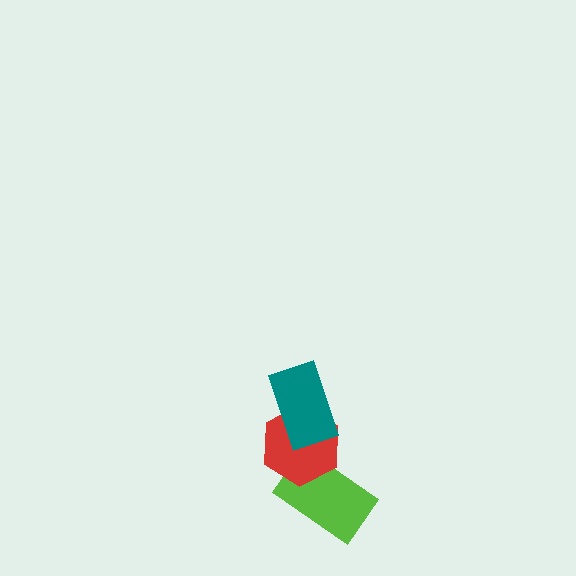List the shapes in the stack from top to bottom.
From top to bottom: the teal rectangle, the red hexagon, the lime rectangle.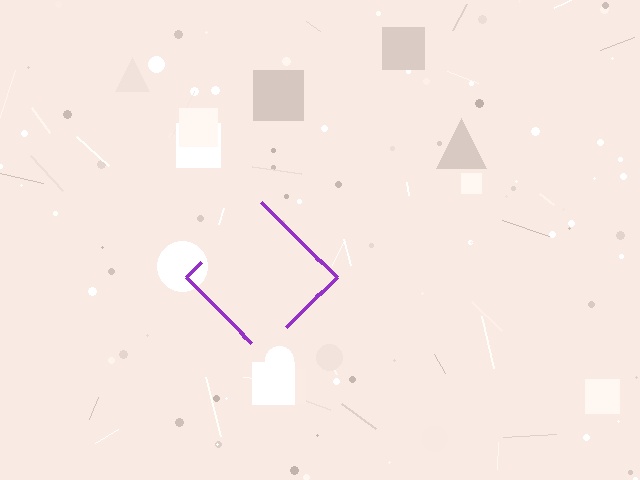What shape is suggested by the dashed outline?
The dashed outline suggests a diamond.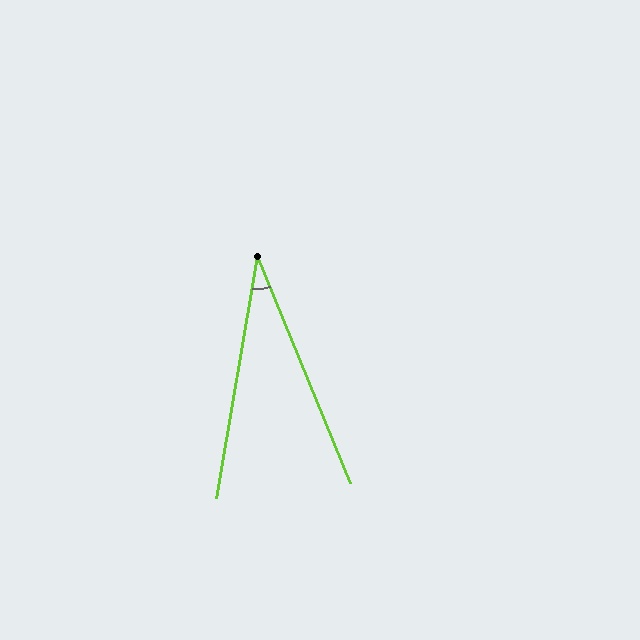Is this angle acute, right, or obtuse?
It is acute.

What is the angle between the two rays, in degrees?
Approximately 32 degrees.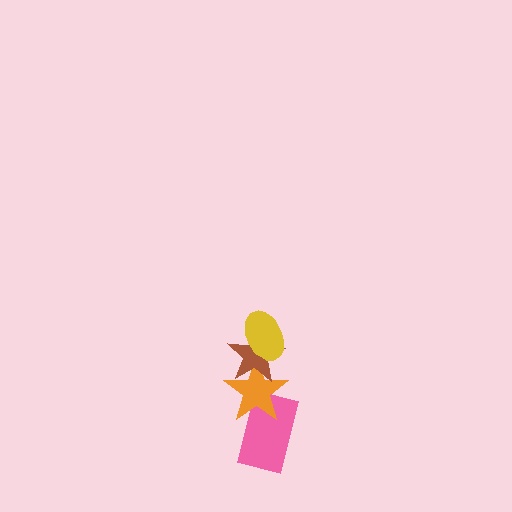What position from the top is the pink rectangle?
The pink rectangle is 4th from the top.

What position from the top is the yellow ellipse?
The yellow ellipse is 1st from the top.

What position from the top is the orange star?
The orange star is 3rd from the top.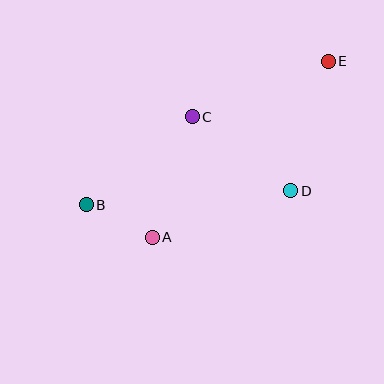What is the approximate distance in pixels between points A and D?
The distance between A and D is approximately 146 pixels.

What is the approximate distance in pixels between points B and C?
The distance between B and C is approximately 138 pixels.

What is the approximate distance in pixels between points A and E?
The distance between A and E is approximately 249 pixels.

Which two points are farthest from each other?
Points B and E are farthest from each other.